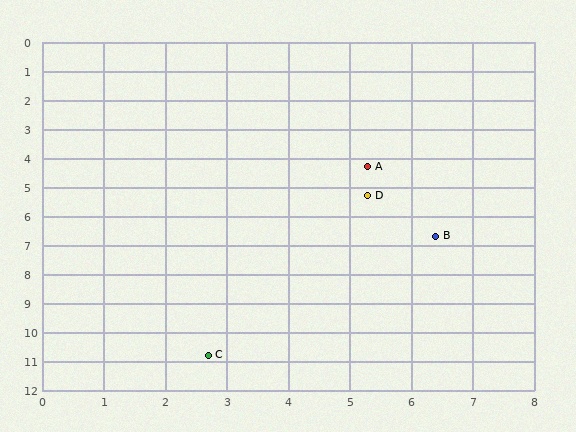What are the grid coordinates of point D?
Point D is at approximately (5.3, 5.3).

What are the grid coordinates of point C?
Point C is at approximately (2.7, 10.8).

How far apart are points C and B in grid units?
Points C and B are about 5.5 grid units apart.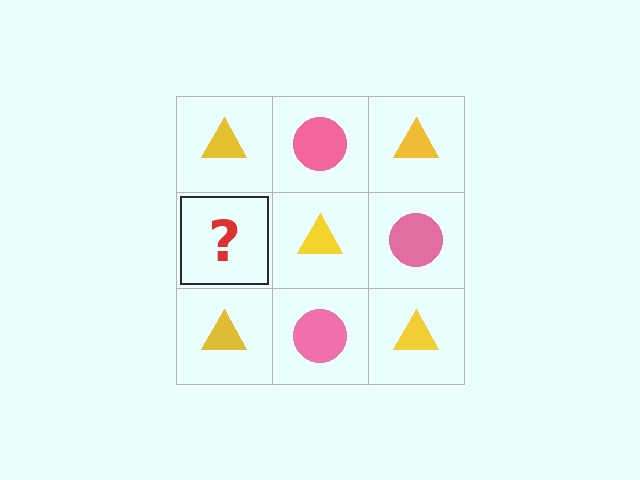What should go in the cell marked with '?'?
The missing cell should contain a pink circle.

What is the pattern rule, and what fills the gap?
The rule is that it alternates yellow triangle and pink circle in a checkerboard pattern. The gap should be filled with a pink circle.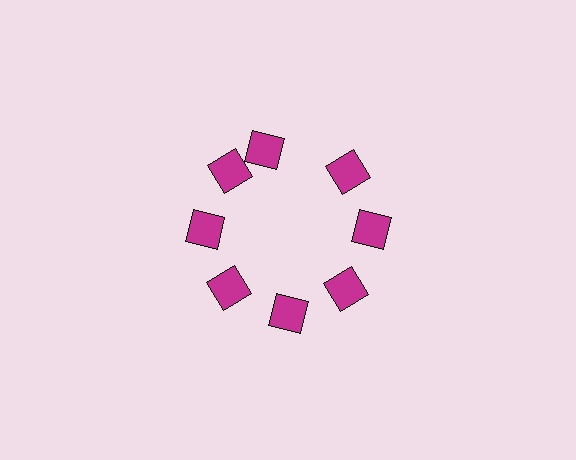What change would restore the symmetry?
The symmetry would be restored by rotating it back into even spacing with its neighbors so that all 8 diamonds sit at equal angles and equal distance from the center.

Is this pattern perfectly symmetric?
No. The 8 magenta diamonds are arranged in a ring, but one element near the 12 o'clock position is rotated out of alignment along the ring, breaking the 8-fold rotational symmetry.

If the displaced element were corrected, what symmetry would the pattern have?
It would have 8-fold rotational symmetry — the pattern would map onto itself every 45 degrees.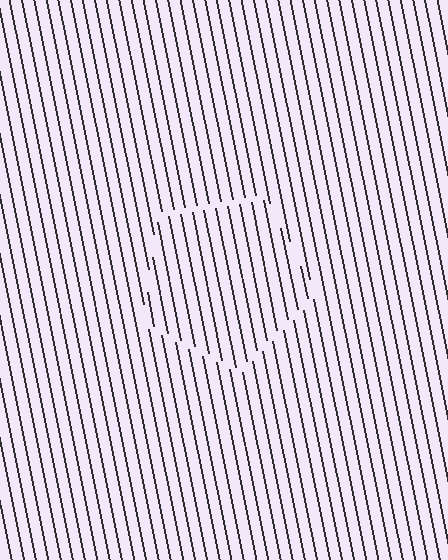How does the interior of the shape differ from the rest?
The interior of the shape contains the same grating, shifted by half a period — the contour is defined by the phase discontinuity where line-ends from the inner and outer gratings abut.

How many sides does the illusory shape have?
5 sides — the line-ends trace a pentagon.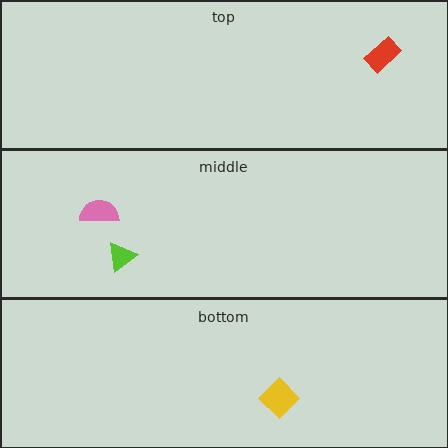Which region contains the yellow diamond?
The bottom region.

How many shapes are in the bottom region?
1.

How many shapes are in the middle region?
2.